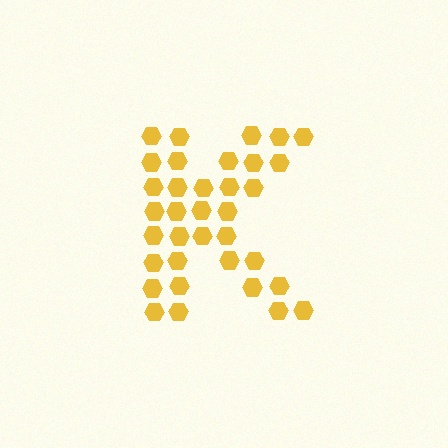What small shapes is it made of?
It is made of small hexagons.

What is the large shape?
The large shape is the letter K.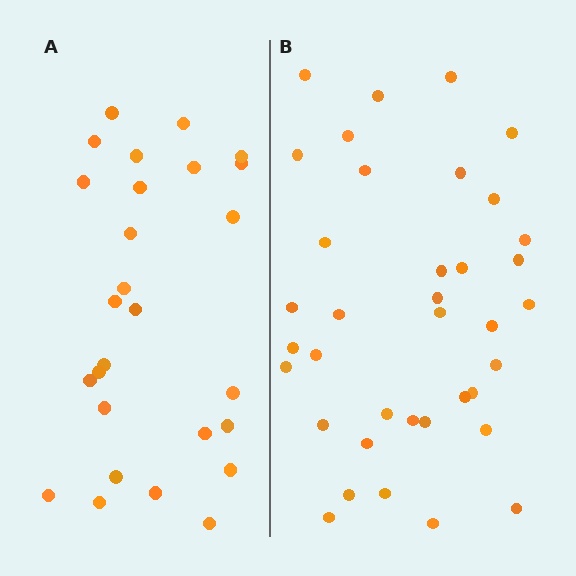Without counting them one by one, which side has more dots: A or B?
Region B (the right region) has more dots.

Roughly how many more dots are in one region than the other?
Region B has roughly 10 or so more dots than region A.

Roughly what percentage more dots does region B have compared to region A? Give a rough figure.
About 35% more.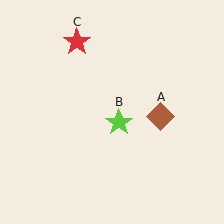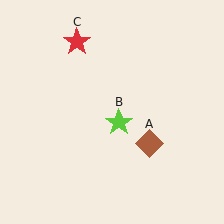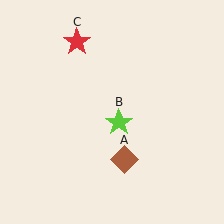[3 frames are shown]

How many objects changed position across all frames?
1 object changed position: brown diamond (object A).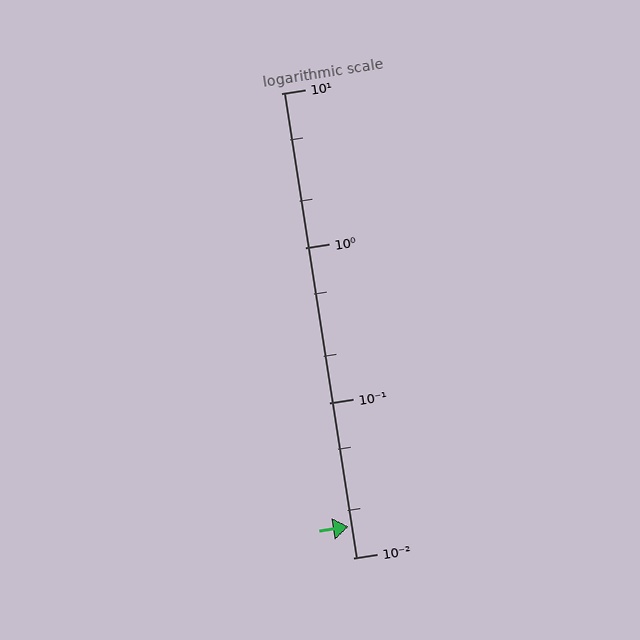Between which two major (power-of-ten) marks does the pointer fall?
The pointer is between 0.01 and 0.1.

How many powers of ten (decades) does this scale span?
The scale spans 3 decades, from 0.01 to 10.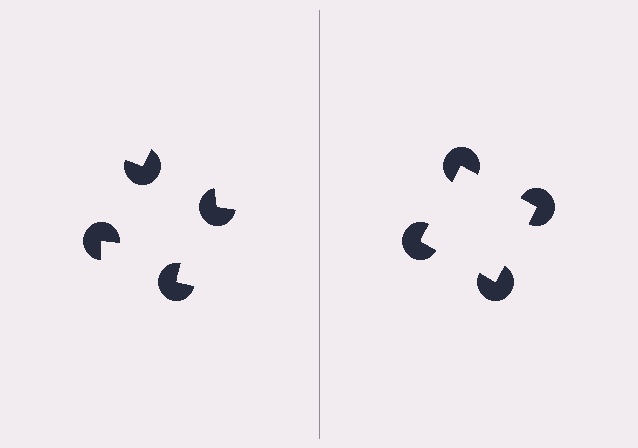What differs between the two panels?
The pac-man discs are positioned identically on both sides; only the wedge orientations differ. On the right they align to a square; on the left they are misaligned.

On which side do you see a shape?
An illusory square appears on the right side. On the left side the wedge cuts are rotated, so no coherent shape forms.